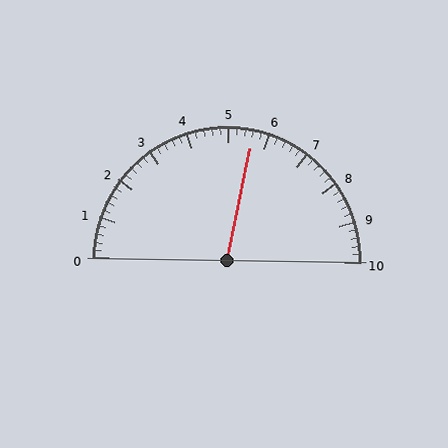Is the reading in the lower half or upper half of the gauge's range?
The reading is in the upper half of the range (0 to 10).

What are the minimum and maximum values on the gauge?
The gauge ranges from 0 to 10.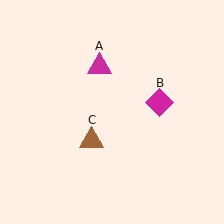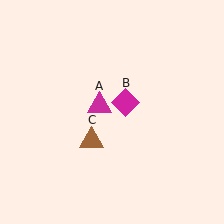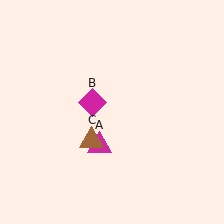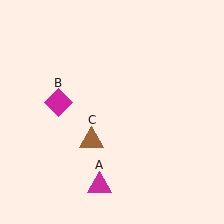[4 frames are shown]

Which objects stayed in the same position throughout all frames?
Brown triangle (object C) remained stationary.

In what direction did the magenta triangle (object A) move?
The magenta triangle (object A) moved down.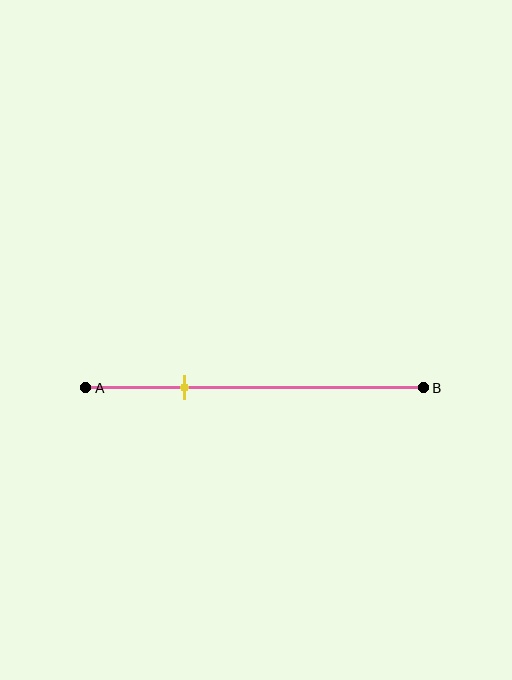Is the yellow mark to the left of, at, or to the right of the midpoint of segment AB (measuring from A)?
The yellow mark is to the left of the midpoint of segment AB.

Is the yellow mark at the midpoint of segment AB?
No, the mark is at about 30% from A, not at the 50% midpoint.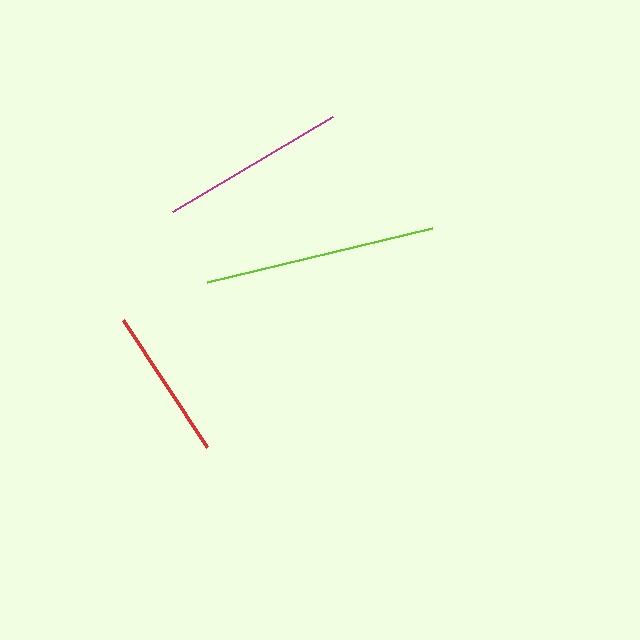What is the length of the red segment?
The red segment is approximately 152 pixels long.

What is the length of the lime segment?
The lime segment is approximately 232 pixels long.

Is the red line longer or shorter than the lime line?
The lime line is longer than the red line.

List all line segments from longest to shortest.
From longest to shortest: lime, magenta, red.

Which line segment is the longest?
The lime line is the longest at approximately 232 pixels.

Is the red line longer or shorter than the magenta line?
The magenta line is longer than the red line.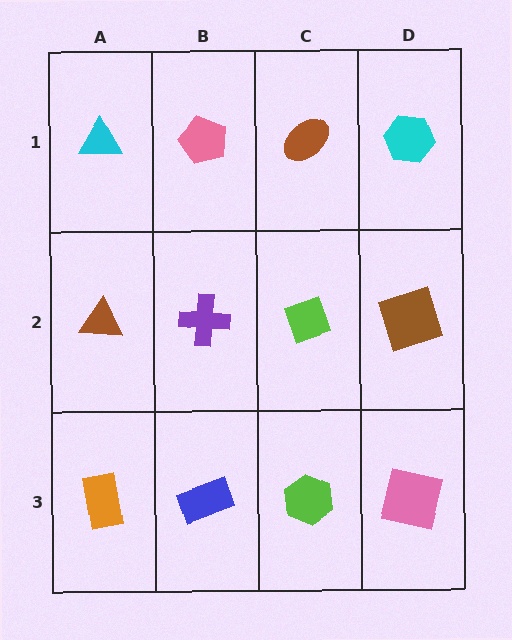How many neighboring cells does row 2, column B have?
4.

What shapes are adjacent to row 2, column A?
A cyan triangle (row 1, column A), an orange rectangle (row 3, column A), a purple cross (row 2, column B).